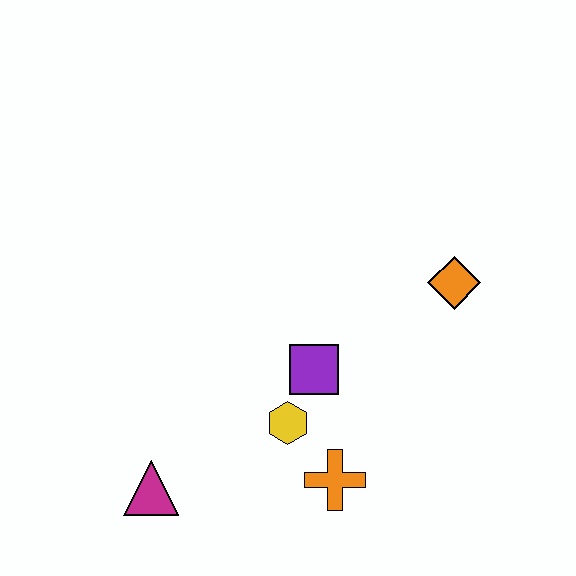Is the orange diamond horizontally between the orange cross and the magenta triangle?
No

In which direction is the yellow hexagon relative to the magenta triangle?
The yellow hexagon is to the right of the magenta triangle.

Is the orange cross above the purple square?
No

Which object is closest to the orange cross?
The yellow hexagon is closest to the orange cross.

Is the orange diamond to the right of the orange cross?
Yes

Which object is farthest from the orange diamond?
The magenta triangle is farthest from the orange diamond.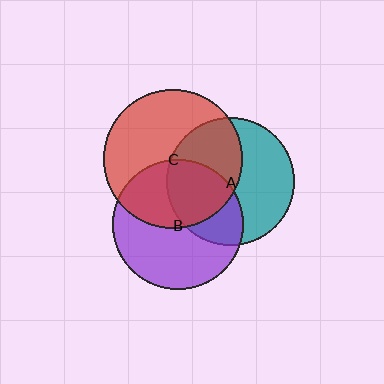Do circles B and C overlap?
Yes.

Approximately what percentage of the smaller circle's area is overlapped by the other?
Approximately 45%.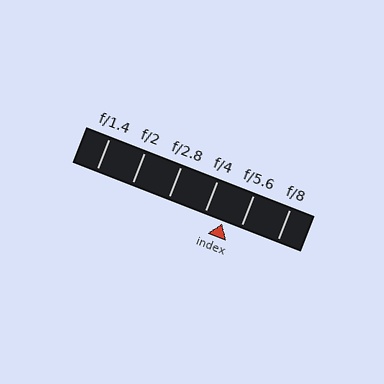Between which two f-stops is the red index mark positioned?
The index mark is between f/4 and f/5.6.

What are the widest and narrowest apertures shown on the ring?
The widest aperture shown is f/1.4 and the narrowest is f/8.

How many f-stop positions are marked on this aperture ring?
There are 6 f-stop positions marked.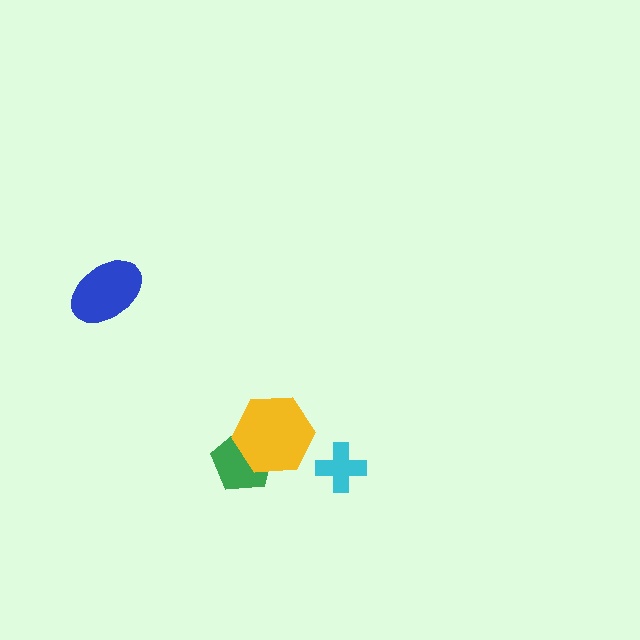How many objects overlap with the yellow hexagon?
1 object overlaps with the yellow hexagon.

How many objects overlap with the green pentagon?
1 object overlaps with the green pentagon.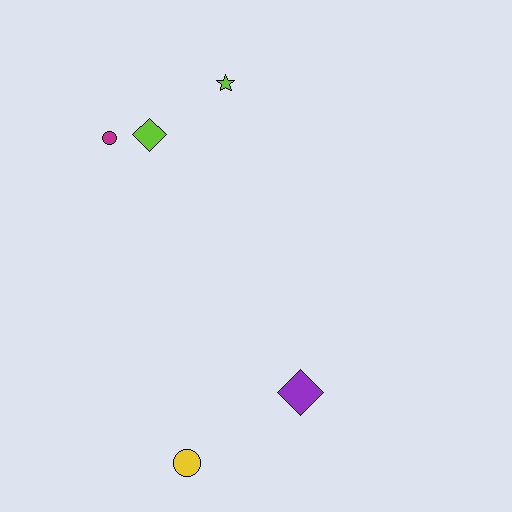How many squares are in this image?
There are no squares.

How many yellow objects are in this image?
There is 1 yellow object.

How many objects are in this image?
There are 5 objects.